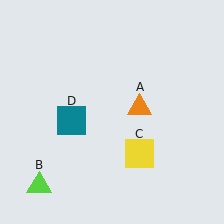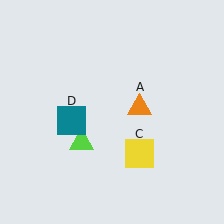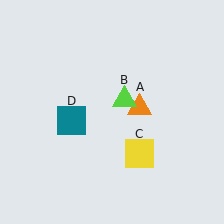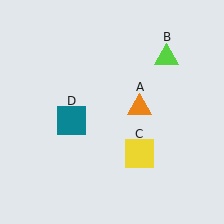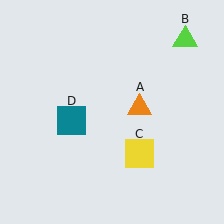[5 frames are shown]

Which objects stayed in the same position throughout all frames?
Orange triangle (object A) and yellow square (object C) and teal square (object D) remained stationary.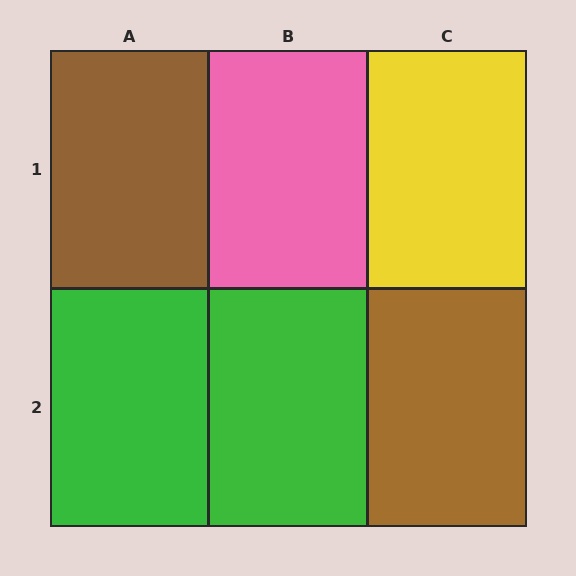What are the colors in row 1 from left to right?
Brown, pink, yellow.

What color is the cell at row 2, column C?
Brown.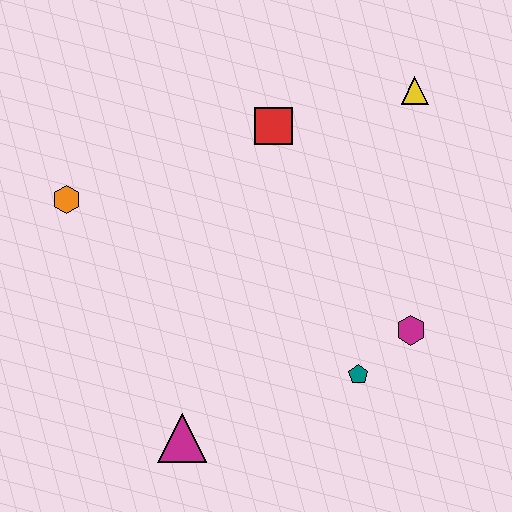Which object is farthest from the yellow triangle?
The magenta triangle is farthest from the yellow triangle.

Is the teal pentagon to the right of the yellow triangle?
No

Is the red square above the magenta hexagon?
Yes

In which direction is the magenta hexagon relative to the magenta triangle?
The magenta hexagon is to the right of the magenta triangle.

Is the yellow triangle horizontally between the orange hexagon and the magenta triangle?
No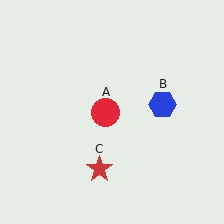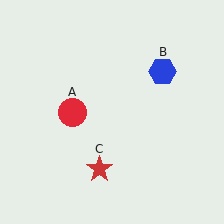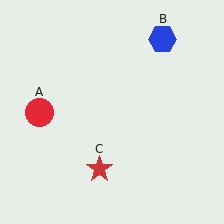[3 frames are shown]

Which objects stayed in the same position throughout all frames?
Red star (object C) remained stationary.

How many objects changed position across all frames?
2 objects changed position: red circle (object A), blue hexagon (object B).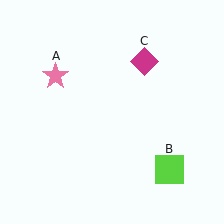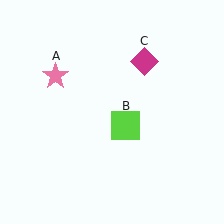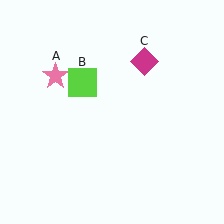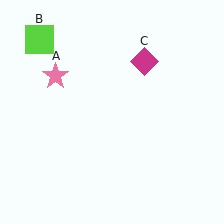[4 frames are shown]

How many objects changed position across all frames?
1 object changed position: lime square (object B).